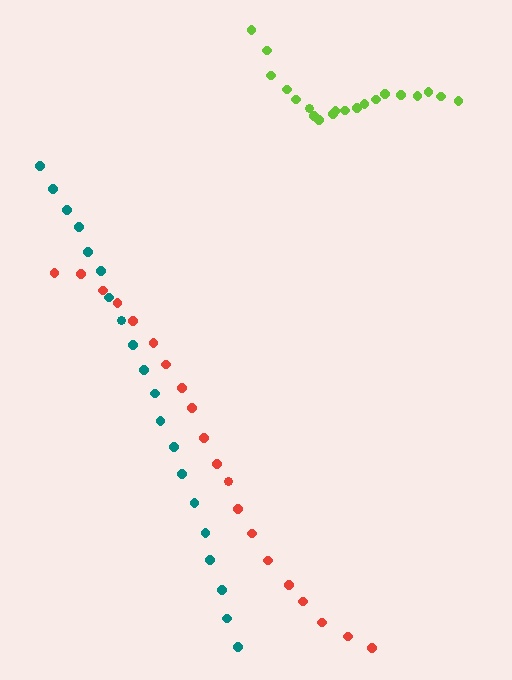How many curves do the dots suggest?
There are 3 distinct paths.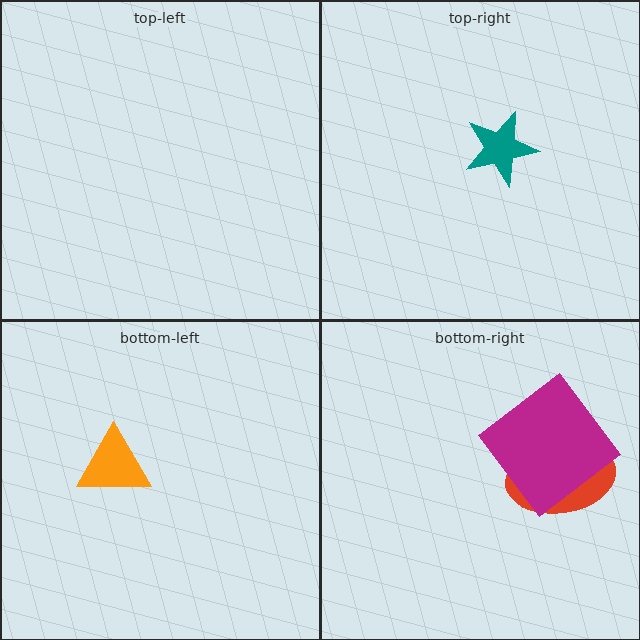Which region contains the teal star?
The top-right region.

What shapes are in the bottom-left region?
The orange triangle.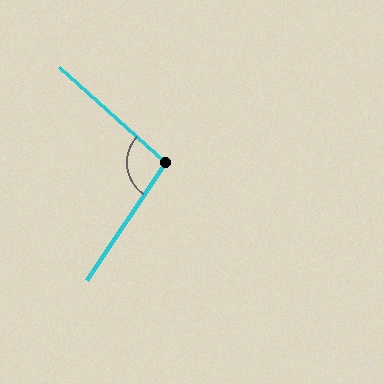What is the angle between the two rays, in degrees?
Approximately 98 degrees.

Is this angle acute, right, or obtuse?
It is obtuse.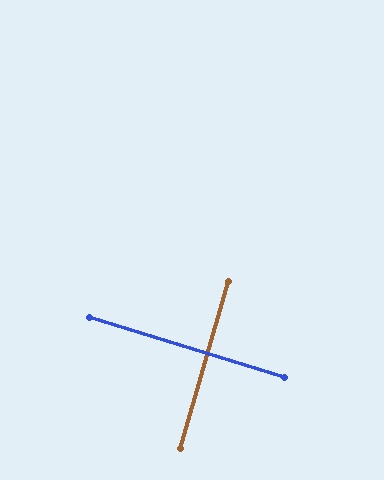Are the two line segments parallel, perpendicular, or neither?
Perpendicular — they meet at approximately 89°.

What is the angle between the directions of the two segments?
Approximately 89 degrees.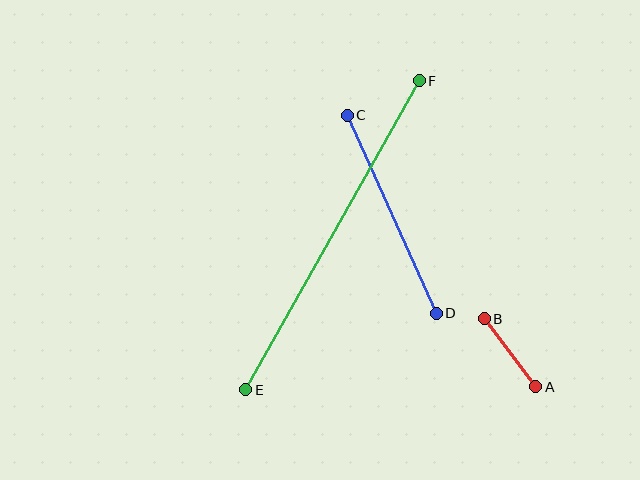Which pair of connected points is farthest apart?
Points E and F are farthest apart.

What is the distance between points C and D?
The distance is approximately 217 pixels.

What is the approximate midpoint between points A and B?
The midpoint is at approximately (510, 353) pixels.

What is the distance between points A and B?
The distance is approximately 85 pixels.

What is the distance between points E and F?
The distance is approximately 354 pixels.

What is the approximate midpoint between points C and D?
The midpoint is at approximately (392, 214) pixels.